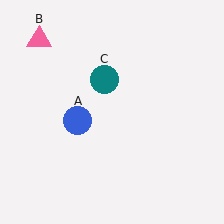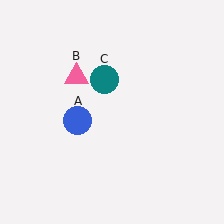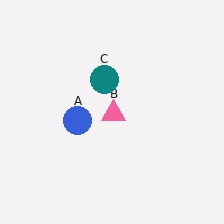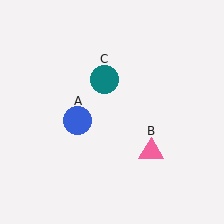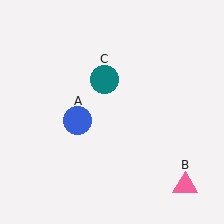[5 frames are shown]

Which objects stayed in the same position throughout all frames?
Blue circle (object A) and teal circle (object C) remained stationary.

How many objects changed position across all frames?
1 object changed position: pink triangle (object B).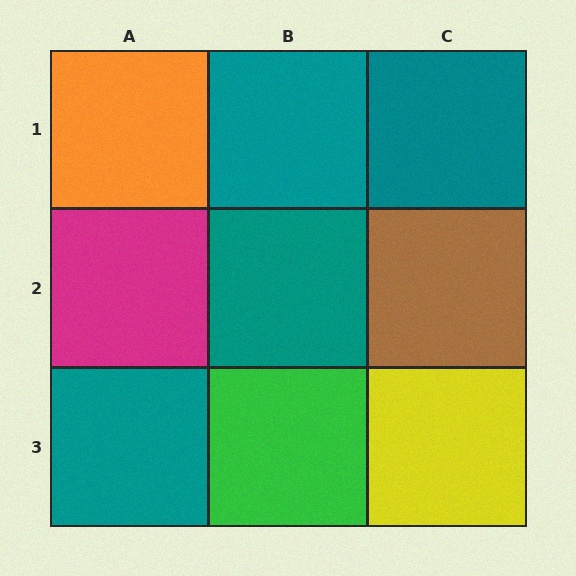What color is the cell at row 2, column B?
Teal.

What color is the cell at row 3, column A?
Teal.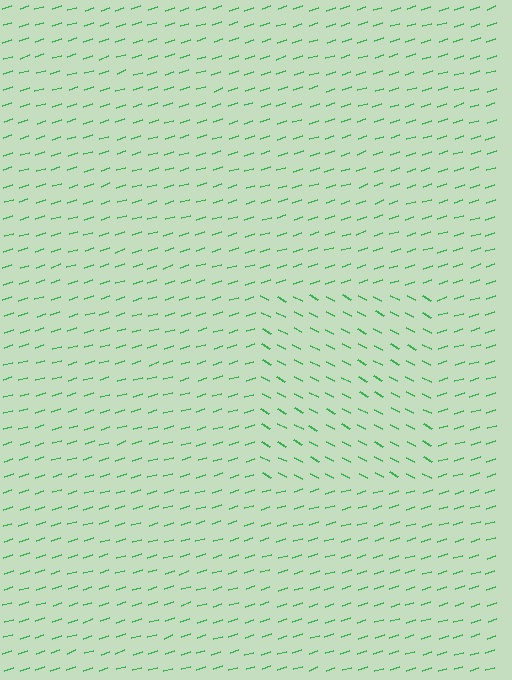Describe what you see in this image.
The image is filled with small green line segments. A rectangle region in the image has lines oriented differently from the surrounding lines, creating a visible texture boundary.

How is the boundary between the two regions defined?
The boundary is defined purely by a change in line orientation (approximately 45 degrees difference). All lines are the same color and thickness.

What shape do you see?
I see a rectangle.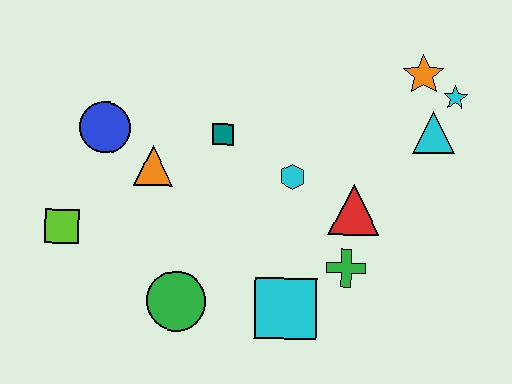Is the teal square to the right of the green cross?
No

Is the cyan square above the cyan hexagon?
No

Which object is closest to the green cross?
The red triangle is closest to the green cross.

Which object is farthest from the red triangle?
The lime square is farthest from the red triangle.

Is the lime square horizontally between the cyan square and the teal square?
No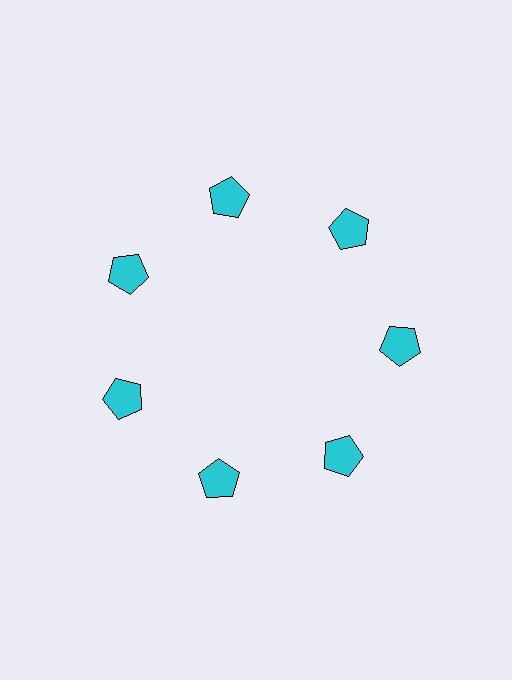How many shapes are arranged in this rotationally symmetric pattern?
There are 7 shapes, arranged in 7 groups of 1.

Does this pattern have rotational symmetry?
Yes, this pattern has 7-fold rotational symmetry. It looks the same after rotating 51 degrees around the center.